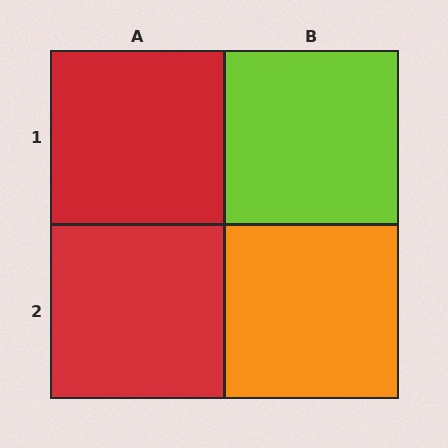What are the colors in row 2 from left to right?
Red, orange.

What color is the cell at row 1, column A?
Red.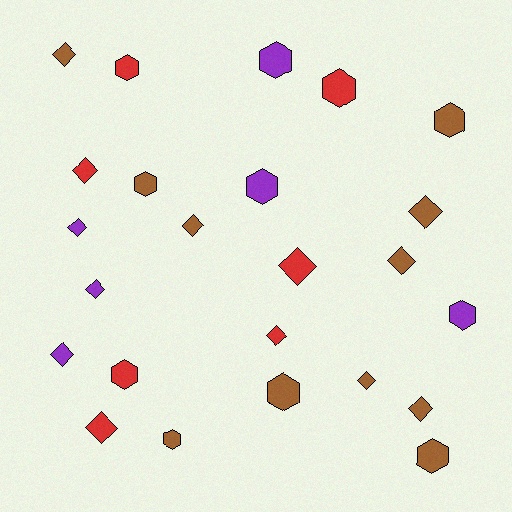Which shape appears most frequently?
Diamond, with 13 objects.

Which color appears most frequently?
Brown, with 11 objects.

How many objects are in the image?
There are 24 objects.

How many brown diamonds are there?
There are 6 brown diamonds.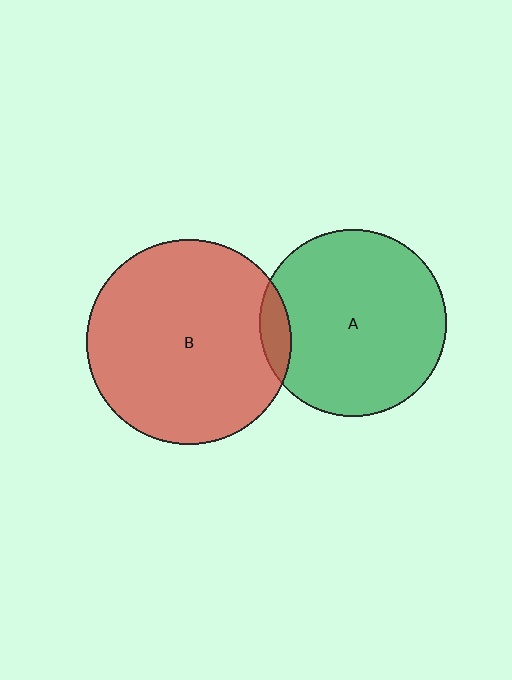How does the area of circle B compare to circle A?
Approximately 1.2 times.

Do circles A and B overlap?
Yes.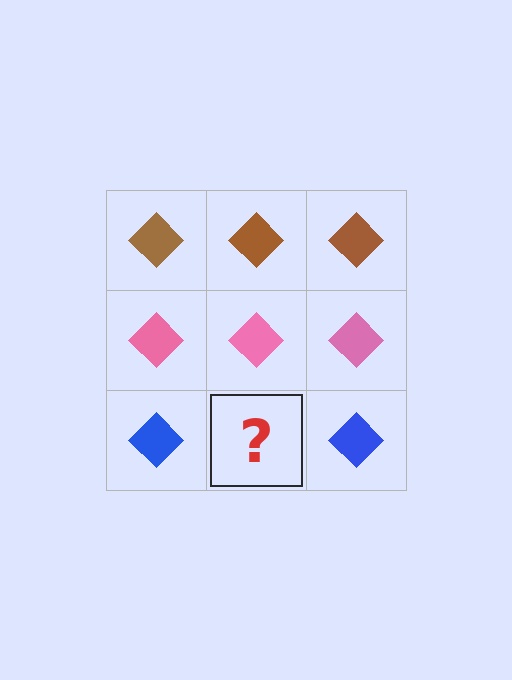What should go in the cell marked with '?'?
The missing cell should contain a blue diamond.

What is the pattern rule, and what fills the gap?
The rule is that each row has a consistent color. The gap should be filled with a blue diamond.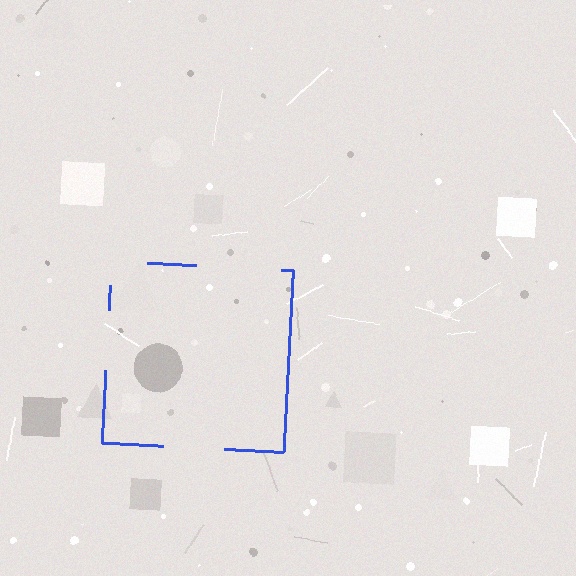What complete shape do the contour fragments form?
The contour fragments form a square.